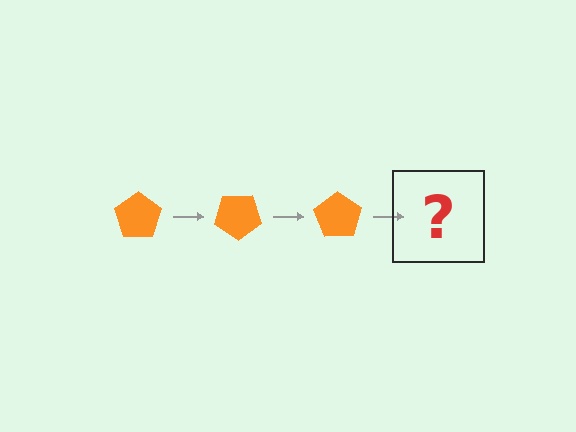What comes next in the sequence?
The next element should be an orange pentagon rotated 105 degrees.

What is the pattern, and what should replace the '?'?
The pattern is that the pentagon rotates 35 degrees each step. The '?' should be an orange pentagon rotated 105 degrees.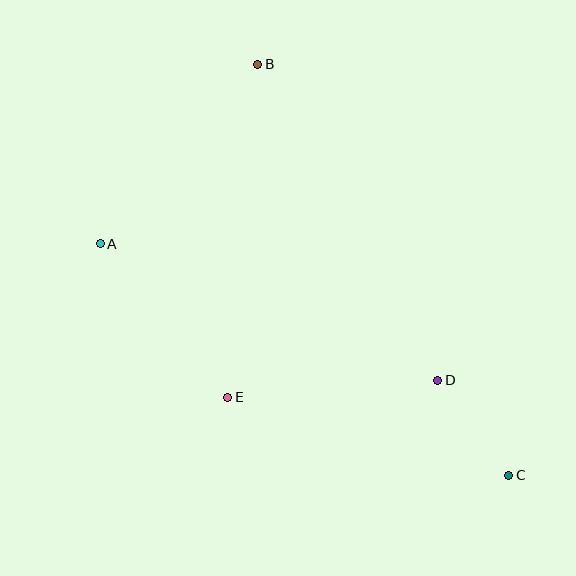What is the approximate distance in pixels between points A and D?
The distance between A and D is approximately 364 pixels.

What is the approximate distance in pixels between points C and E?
The distance between C and E is approximately 292 pixels.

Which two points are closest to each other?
Points C and D are closest to each other.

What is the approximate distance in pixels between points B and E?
The distance between B and E is approximately 335 pixels.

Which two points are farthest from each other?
Points B and C are farthest from each other.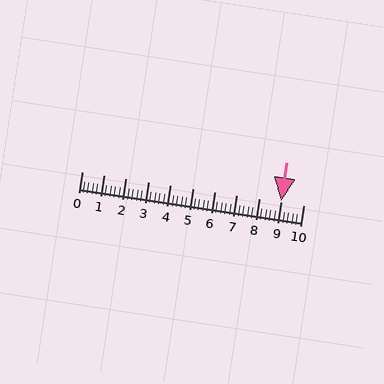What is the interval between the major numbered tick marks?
The major tick marks are spaced 1 units apart.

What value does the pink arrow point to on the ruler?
The pink arrow points to approximately 9.0.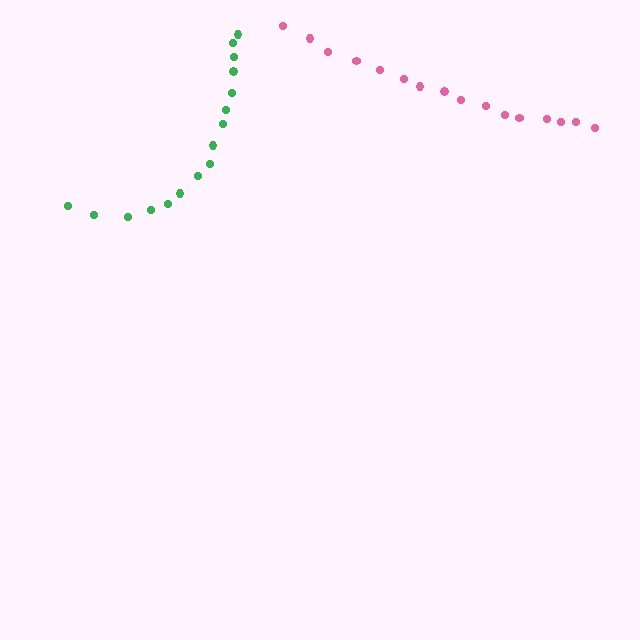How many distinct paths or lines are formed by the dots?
There are 2 distinct paths.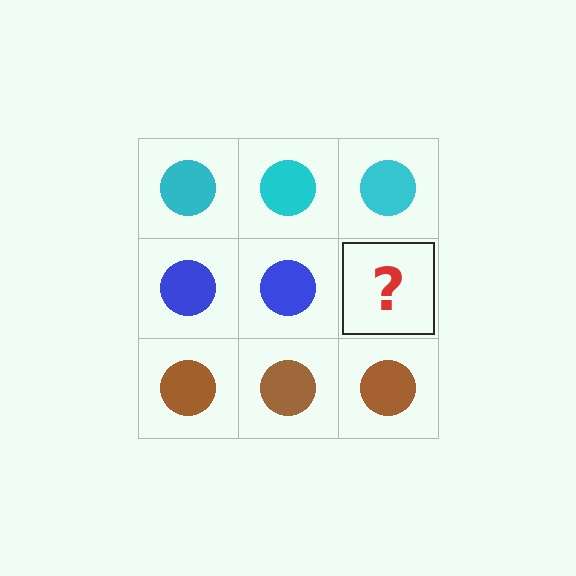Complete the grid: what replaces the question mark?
The question mark should be replaced with a blue circle.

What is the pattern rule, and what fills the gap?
The rule is that each row has a consistent color. The gap should be filled with a blue circle.